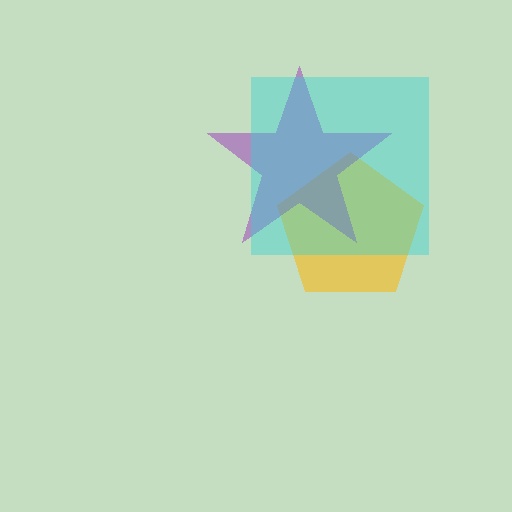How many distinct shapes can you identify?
There are 3 distinct shapes: a yellow pentagon, a purple star, a cyan square.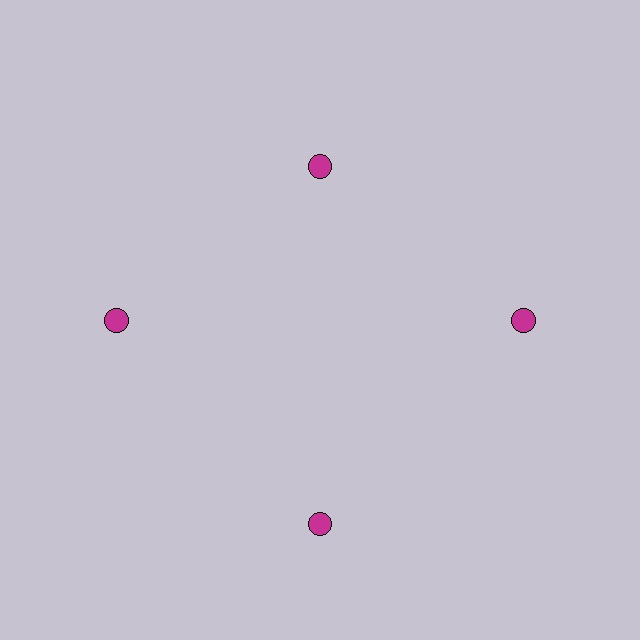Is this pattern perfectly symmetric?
No. The 4 magenta circles are arranged in a ring, but one element near the 12 o'clock position is pulled inward toward the center, breaking the 4-fold rotational symmetry.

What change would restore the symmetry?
The symmetry would be restored by moving it outward, back onto the ring so that all 4 circles sit at equal angles and equal distance from the center.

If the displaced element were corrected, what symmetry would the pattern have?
It would have 4-fold rotational symmetry — the pattern would map onto itself every 90 degrees.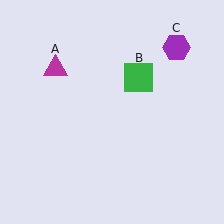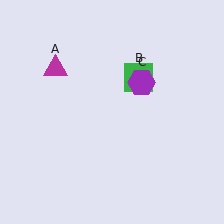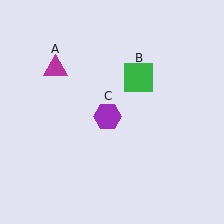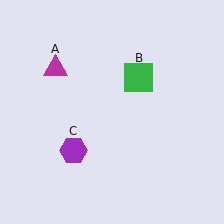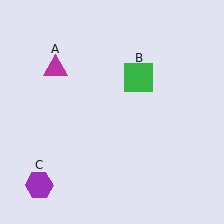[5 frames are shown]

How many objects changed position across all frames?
1 object changed position: purple hexagon (object C).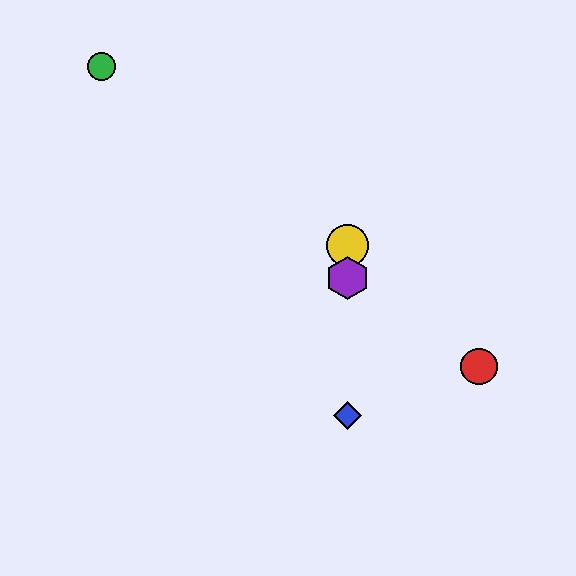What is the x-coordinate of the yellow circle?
The yellow circle is at x≈347.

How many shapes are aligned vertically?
3 shapes (the blue diamond, the yellow circle, the purple hexagon) are aligned vertically.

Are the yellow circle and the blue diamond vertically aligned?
Yes, both are at x≈347.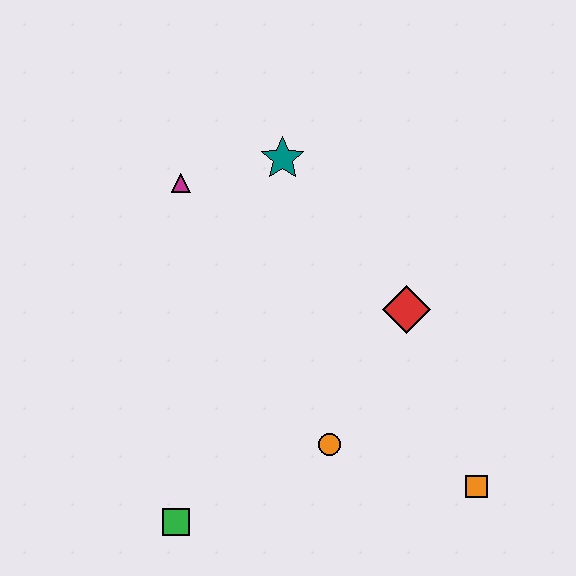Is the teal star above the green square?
Yes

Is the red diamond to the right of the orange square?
No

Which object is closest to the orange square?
The orange circle is closest to the orange square.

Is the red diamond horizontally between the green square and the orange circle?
No